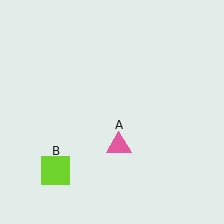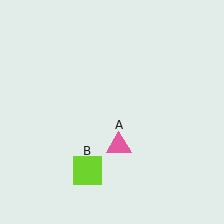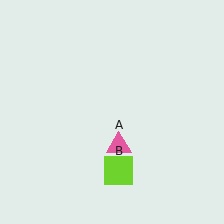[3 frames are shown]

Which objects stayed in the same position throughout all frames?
Pink triangle (object A) remained stationary.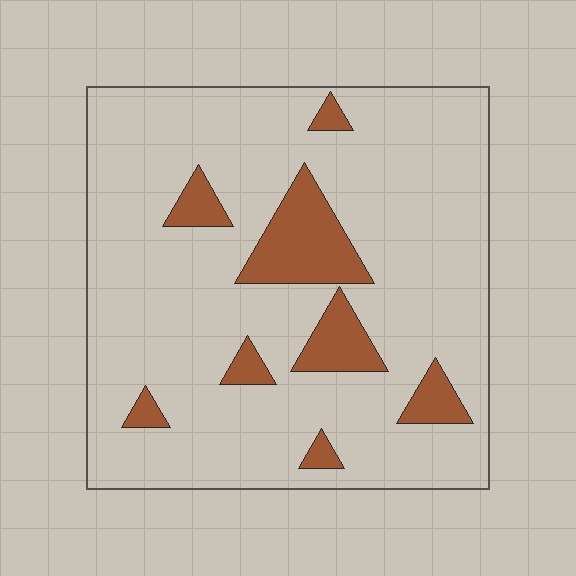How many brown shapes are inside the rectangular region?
8.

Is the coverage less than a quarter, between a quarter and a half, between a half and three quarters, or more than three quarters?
Less than a quarter.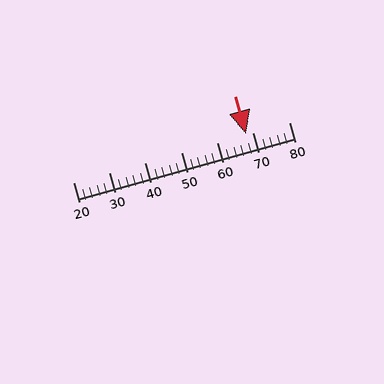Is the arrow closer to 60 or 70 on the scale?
The arrow is closer to 70.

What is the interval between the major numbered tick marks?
The major tick marks are spaced 10 units apart.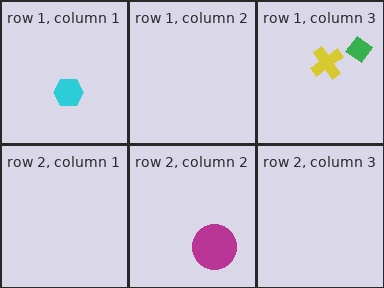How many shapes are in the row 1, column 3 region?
2.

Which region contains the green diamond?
The row 1, column 3 region.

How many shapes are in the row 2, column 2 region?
1.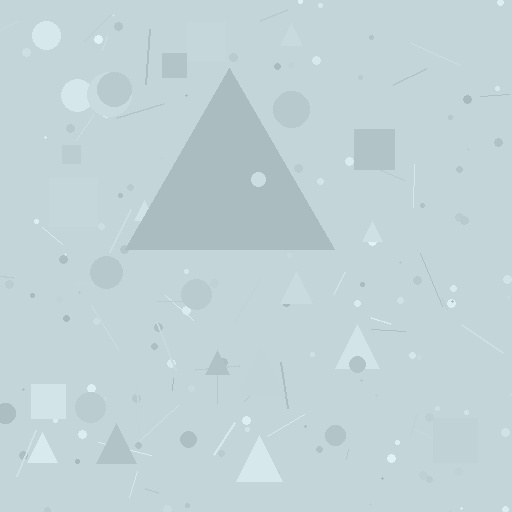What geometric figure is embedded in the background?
A triangle is embedded in the background.